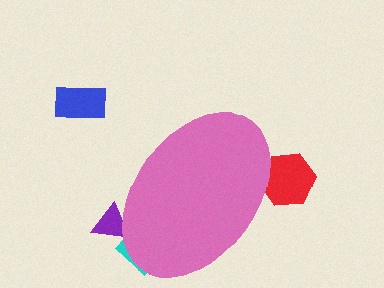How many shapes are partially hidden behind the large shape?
3 shapes are partially hidden.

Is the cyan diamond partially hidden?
Yes, the cyan diamond is partially hidden behind the pink ellipse.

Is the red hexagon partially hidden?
Yes, the red hexagon is partially hidden behind the pink ellipse.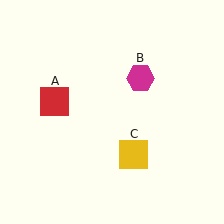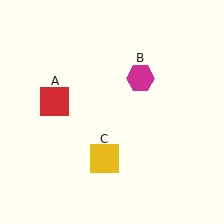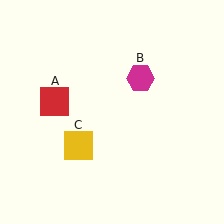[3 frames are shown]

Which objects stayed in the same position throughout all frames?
Red square (object A) and magenta hexagon (object B) remained stationary.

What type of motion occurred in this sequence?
The yellow square (object C) rotated clockwise around the center of the scene.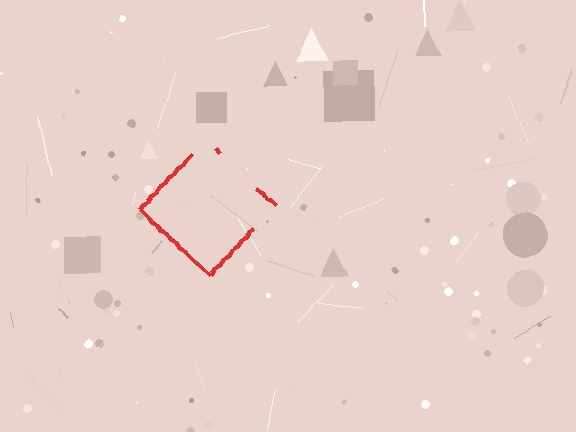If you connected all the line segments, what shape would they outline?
They would outline a diamond.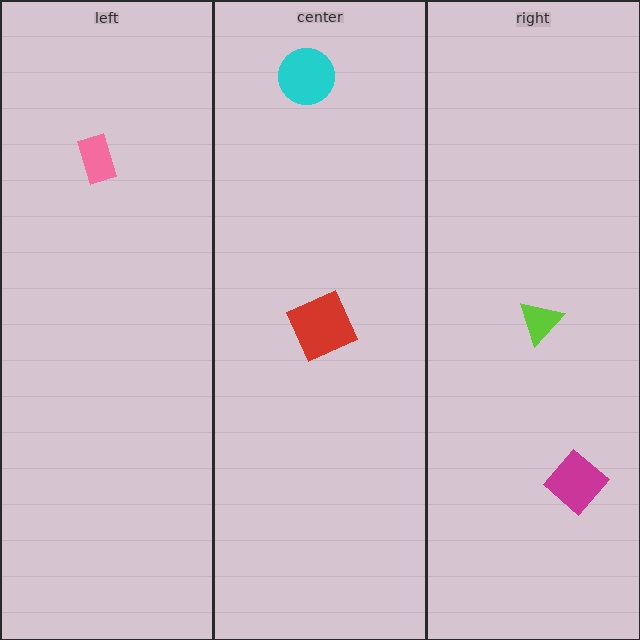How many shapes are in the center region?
2.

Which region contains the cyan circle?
The center region.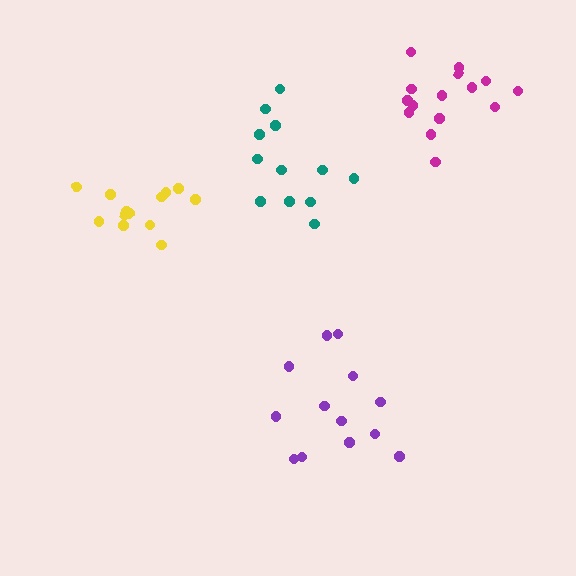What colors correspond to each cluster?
The clusters are colored: yellow, teal, magenta, purple.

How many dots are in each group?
Group 1: 13 dots, Group 2: 12 dots, Group 3: 15 dots, Group 4: 13 dots (53 total).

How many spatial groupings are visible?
There are 4 spatial groupings.